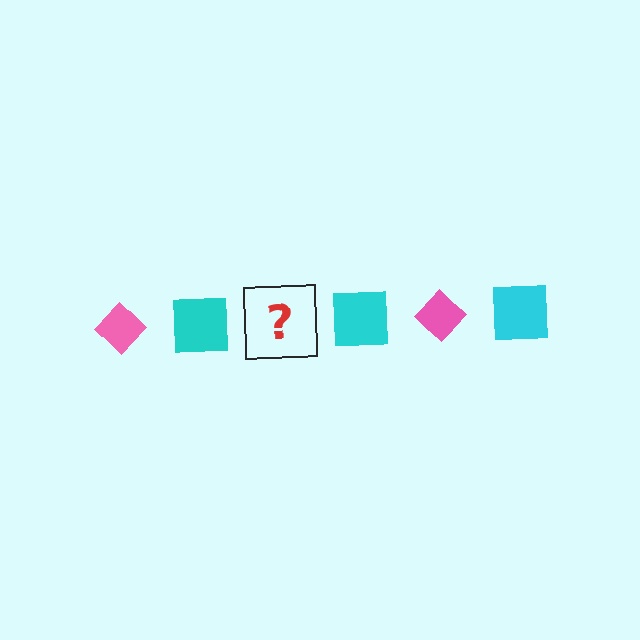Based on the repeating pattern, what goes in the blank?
The blank should be a pink diamond.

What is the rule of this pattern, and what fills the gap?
The rule is that the pattern alternates between pink diamond and cyan square. The gap should be filled with a pink diamond.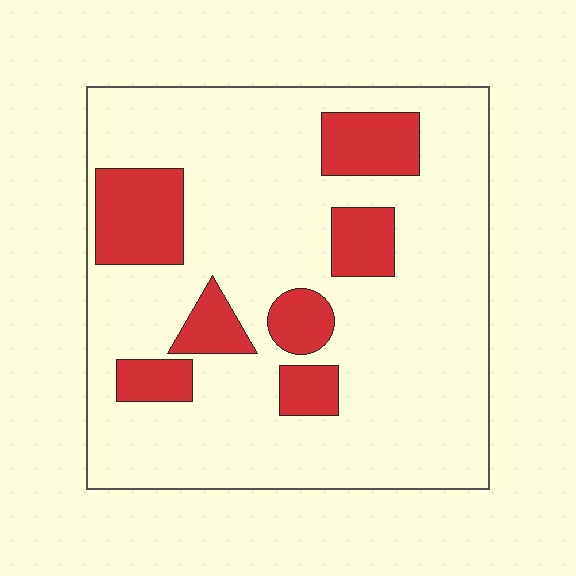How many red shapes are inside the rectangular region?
7.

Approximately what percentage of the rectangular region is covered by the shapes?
Approximately 20%.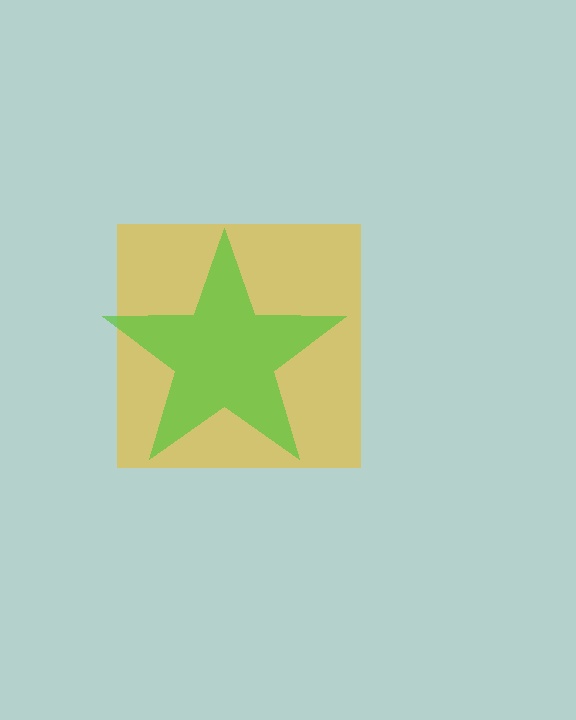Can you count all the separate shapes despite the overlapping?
Yes, there are 2 separate shapes.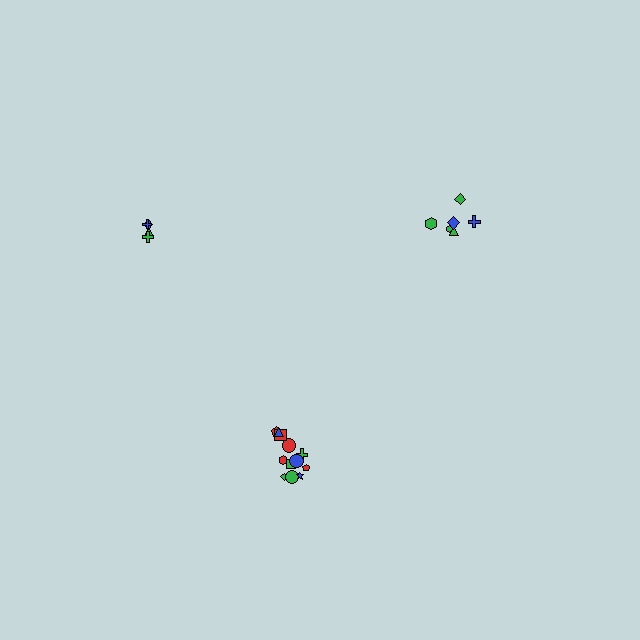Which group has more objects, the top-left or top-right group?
The top-right group.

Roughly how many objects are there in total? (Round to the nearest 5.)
Roughly 20 objects in total.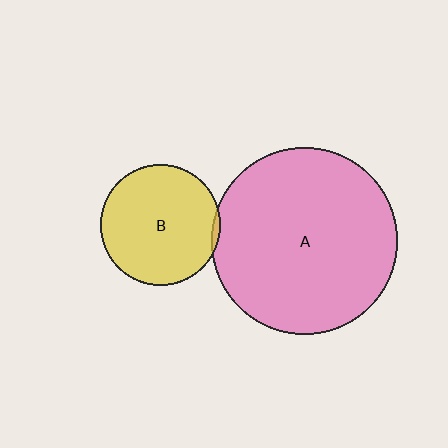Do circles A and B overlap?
Yes.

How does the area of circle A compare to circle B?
Approximately 2.4 times.